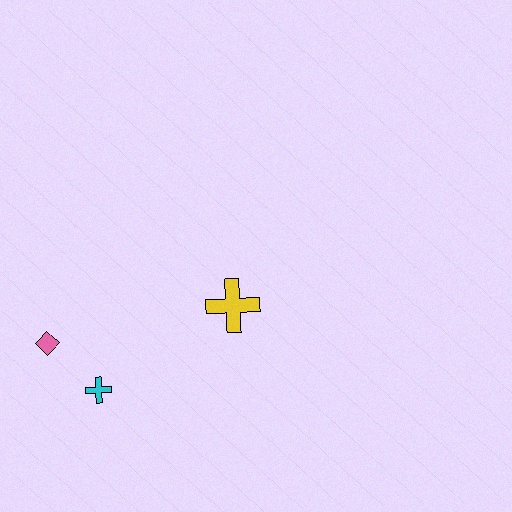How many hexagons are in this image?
There are no hexagons.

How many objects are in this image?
There are 3 objects.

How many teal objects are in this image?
There are no teal objects.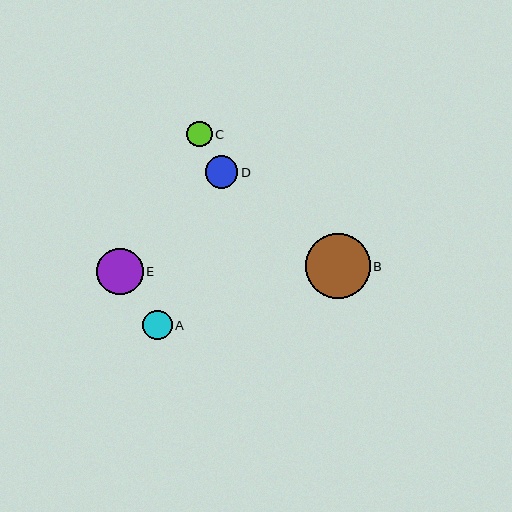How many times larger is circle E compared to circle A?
Circle E is approximately 1.6 times the size of circle A.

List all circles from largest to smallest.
From largest to smallest: B, E, D, A, C.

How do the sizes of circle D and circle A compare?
Circle D and circle A are approximately the same size.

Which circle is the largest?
Circle B is the largest with a size of approximately 65 pixels.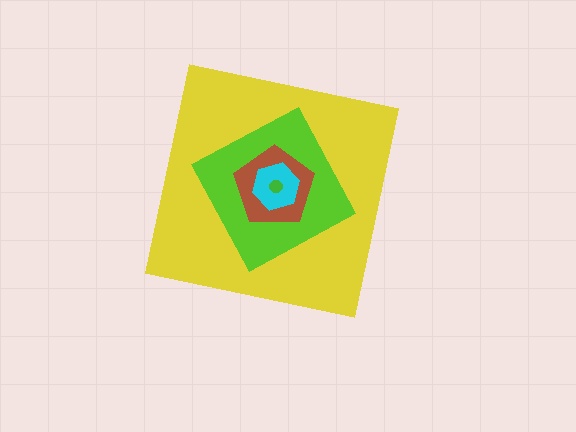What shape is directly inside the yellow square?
The lime square.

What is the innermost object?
The green circle.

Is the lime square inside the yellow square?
Yes.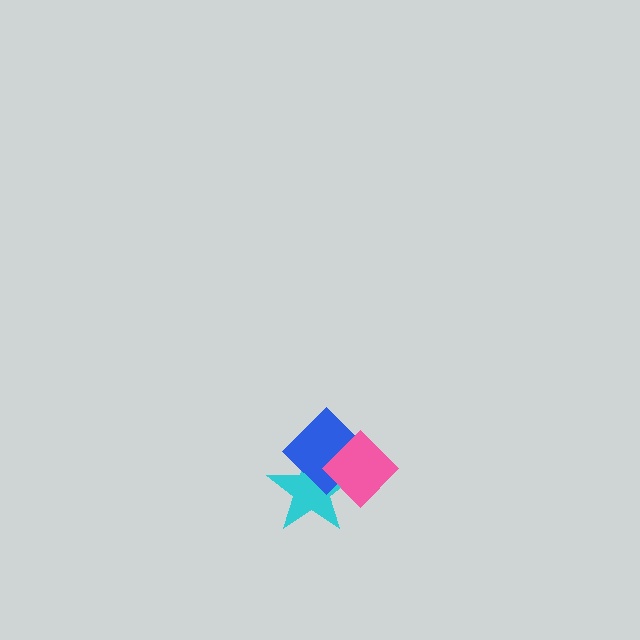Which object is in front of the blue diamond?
The pink diamond is in front of the blue diamond.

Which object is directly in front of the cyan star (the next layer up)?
The blue diamond is directly in front of the cyan star.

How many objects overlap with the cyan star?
2 objects overlap with the cyan star.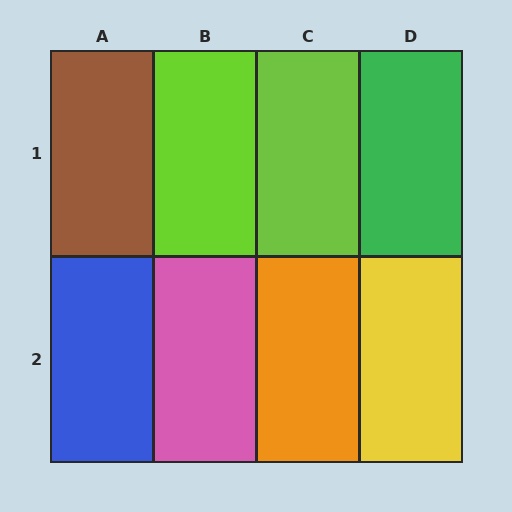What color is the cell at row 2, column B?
Pink.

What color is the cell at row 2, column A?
Blue.